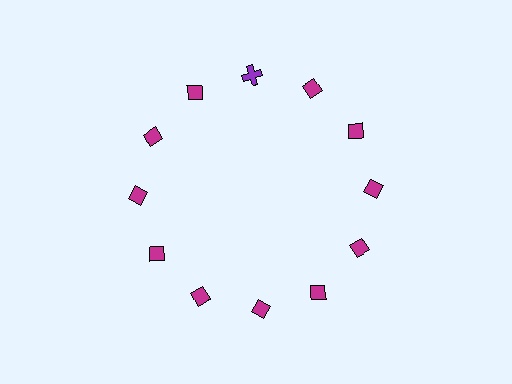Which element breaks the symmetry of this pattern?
The purple cross at roughly the 12 o'clock position breaks the symmetry. All other shapes are magenta diamonds.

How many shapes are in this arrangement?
There are 12 shapes arranged in a ring pattern.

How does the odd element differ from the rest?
It differs in both color (purple instead of magenta) and shape (cross instead of diamond).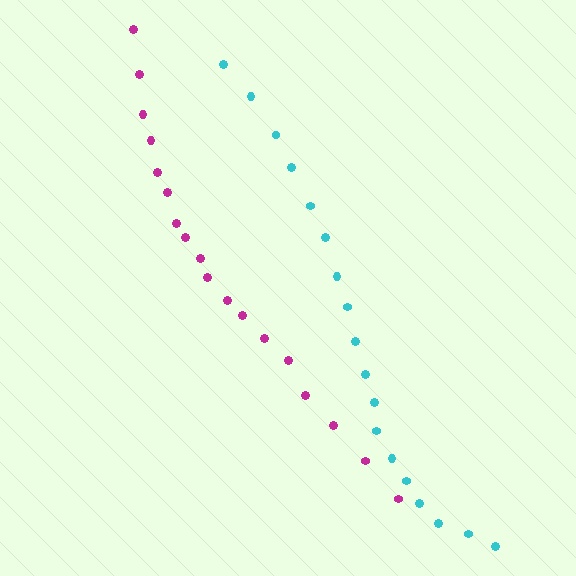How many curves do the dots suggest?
There are 2 distinct paths.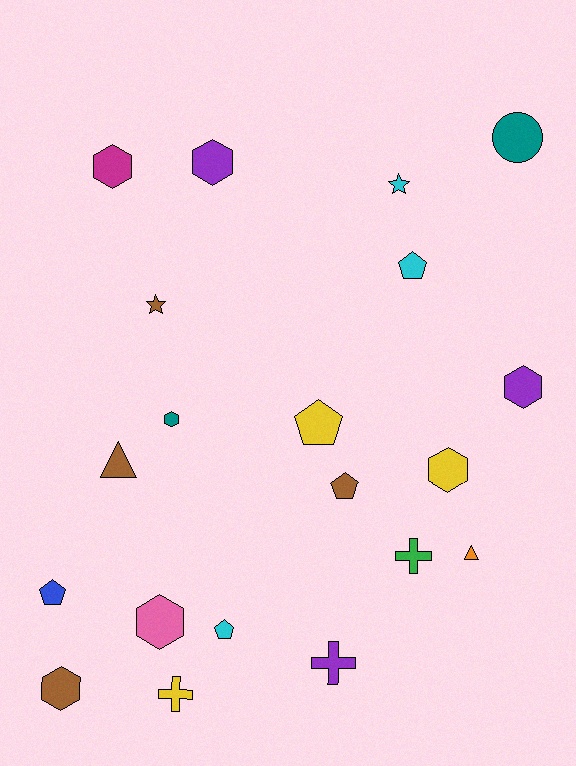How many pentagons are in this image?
There are 5 pentagons.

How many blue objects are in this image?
There is 1 blue object.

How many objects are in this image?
There are 20 objects.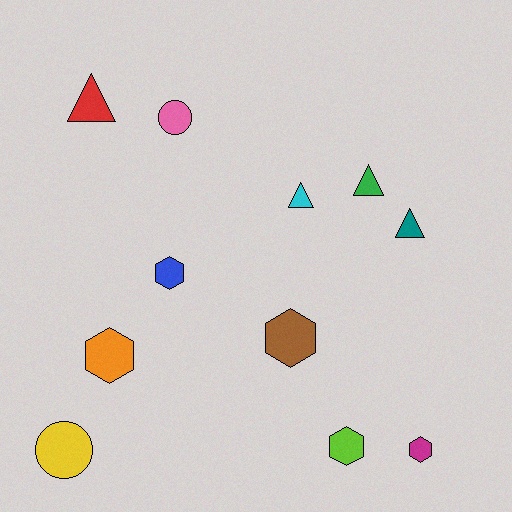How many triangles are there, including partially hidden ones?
There are 4 triangles.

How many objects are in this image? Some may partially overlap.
There are 11 objects.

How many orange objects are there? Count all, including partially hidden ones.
There is 1 orange object.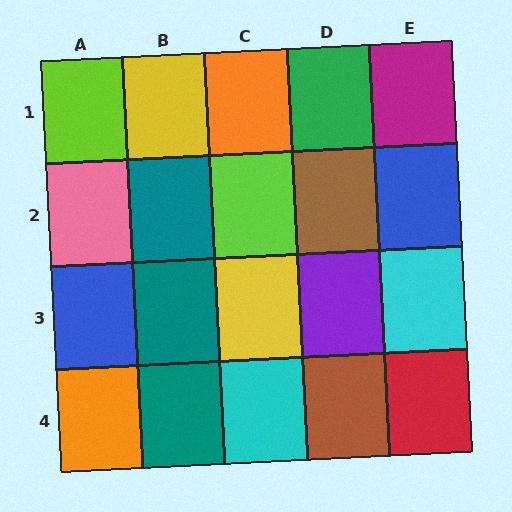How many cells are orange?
2 cells are orange.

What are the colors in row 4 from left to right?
Orange, teal, cyan, brown, red.